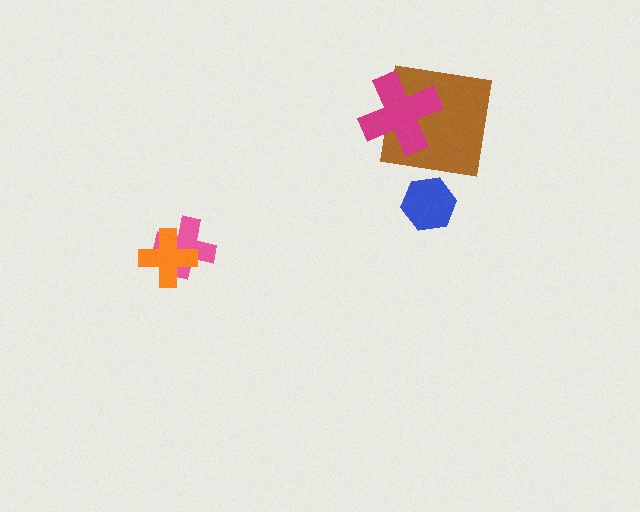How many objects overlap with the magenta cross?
1 object overlaps with the magenta cross.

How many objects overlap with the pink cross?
1 object overlaps with the pink cross.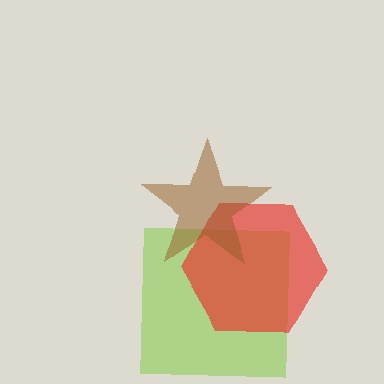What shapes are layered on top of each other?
The layered shapes are: a lime square, a red hexagon, a brown star.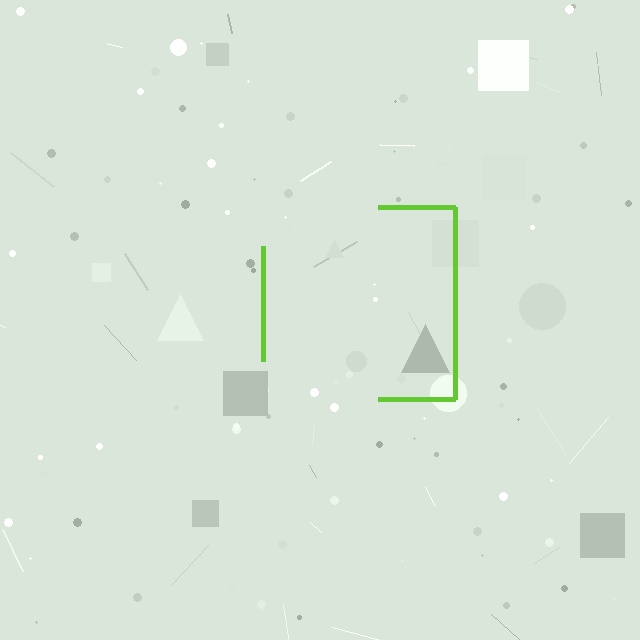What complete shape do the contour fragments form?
The contour fragments form a square.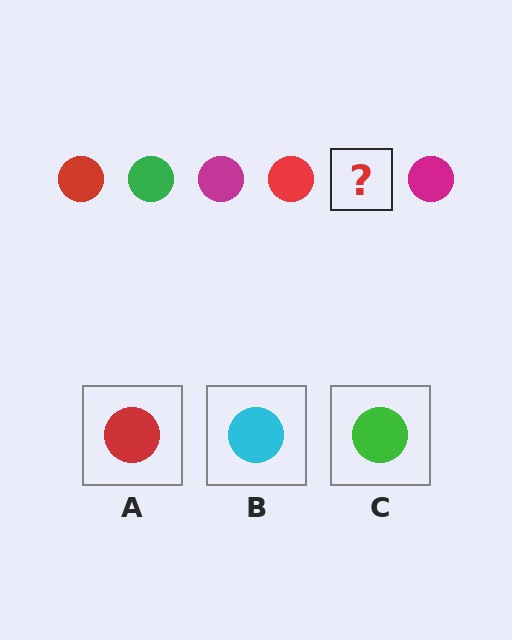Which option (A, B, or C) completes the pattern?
C.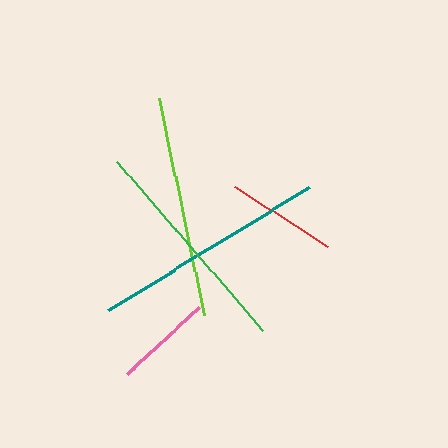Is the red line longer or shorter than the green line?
The green line is longer than the red line.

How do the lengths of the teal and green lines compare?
The teal and green lines are approximately the same length.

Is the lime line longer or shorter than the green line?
The green line is longer than the lime line.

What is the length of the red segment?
The red segment is approximately 111 pixels long.